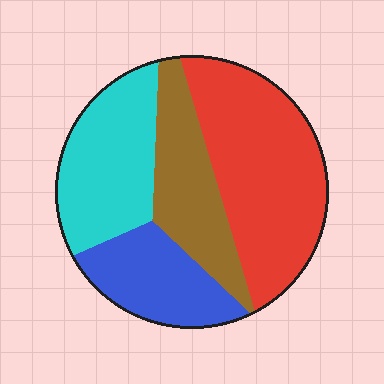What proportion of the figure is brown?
Brown covers 20% of the figure.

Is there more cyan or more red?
Red.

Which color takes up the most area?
Red, at roughly 40%.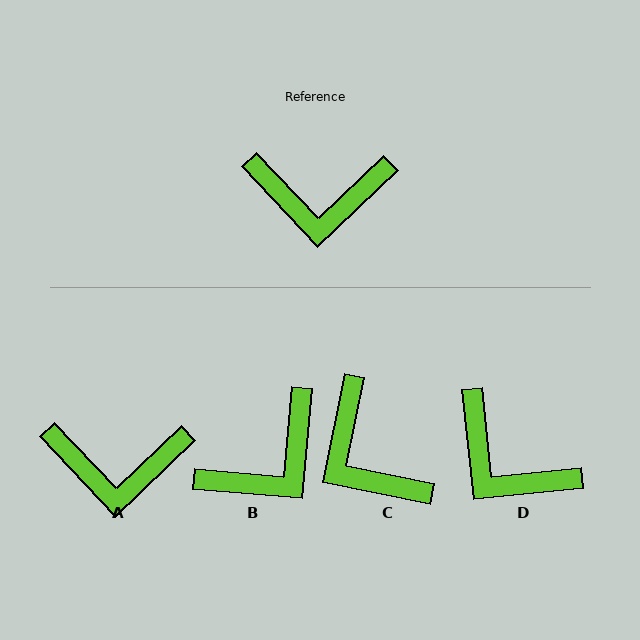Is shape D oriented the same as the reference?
No, it is off by about 38 degrees.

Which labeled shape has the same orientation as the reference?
A.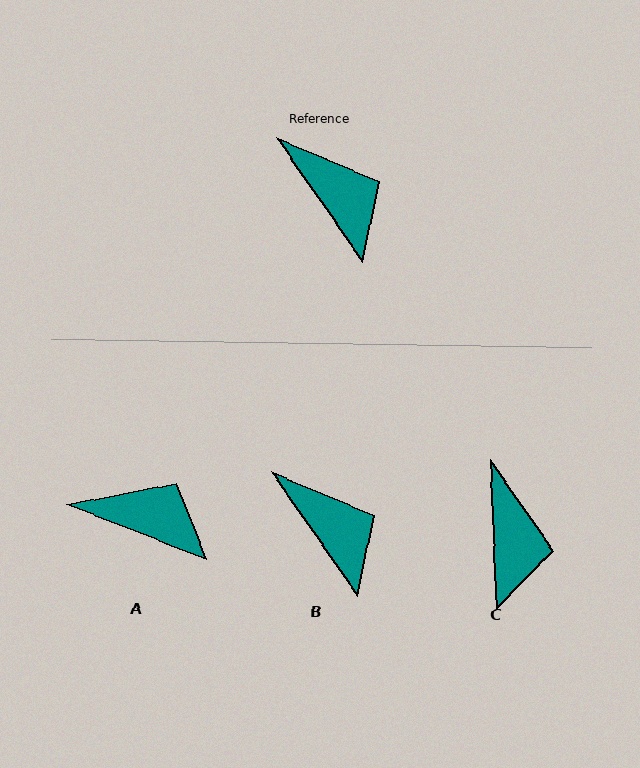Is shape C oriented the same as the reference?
No, it is off by about 32 degrees.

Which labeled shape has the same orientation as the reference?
B.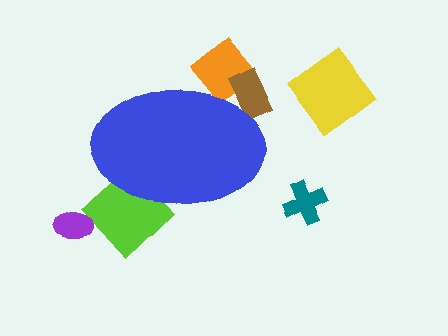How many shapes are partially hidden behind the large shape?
3 shapes are partially hidden.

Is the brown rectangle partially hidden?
Yes, the brown rectangle is partially hidden behind the blue ellipse.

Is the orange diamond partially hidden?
Yes, the orange diamond is partially hidden behind the blue ellipse.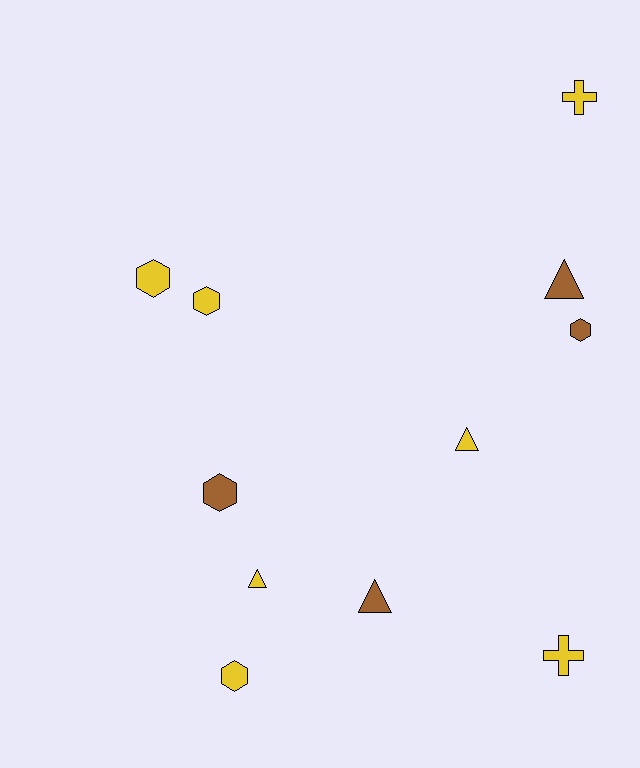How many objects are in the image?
There are 11 objects.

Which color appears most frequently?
Yellow, with 7 objects.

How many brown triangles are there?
There are 2 brown triangles.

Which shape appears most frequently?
Hexagon, with 5 objects.